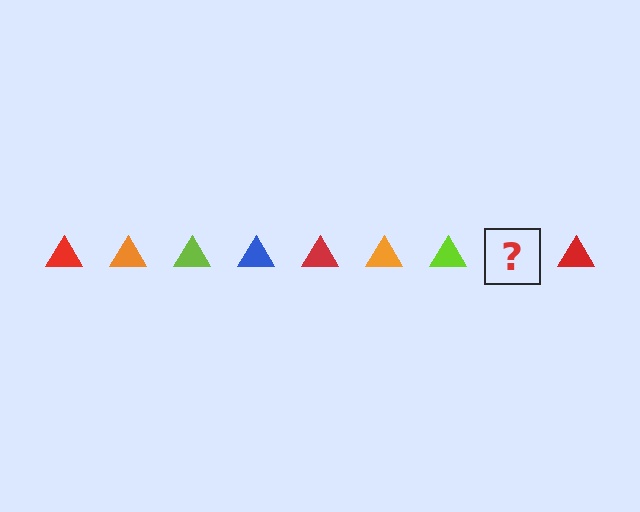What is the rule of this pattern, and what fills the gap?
The rule is that the pattern cycles through red, orange, lime, blue triangles. The gap should be filled with a blue triangle.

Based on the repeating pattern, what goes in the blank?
The blank should be a blue triangle.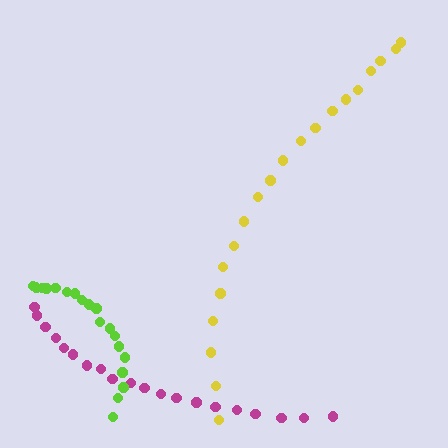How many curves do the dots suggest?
There are 3 distinct paths.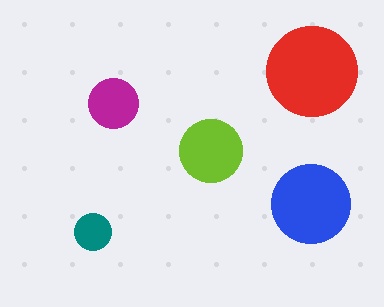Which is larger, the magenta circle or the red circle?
The red one.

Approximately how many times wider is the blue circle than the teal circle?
About 2 times wider.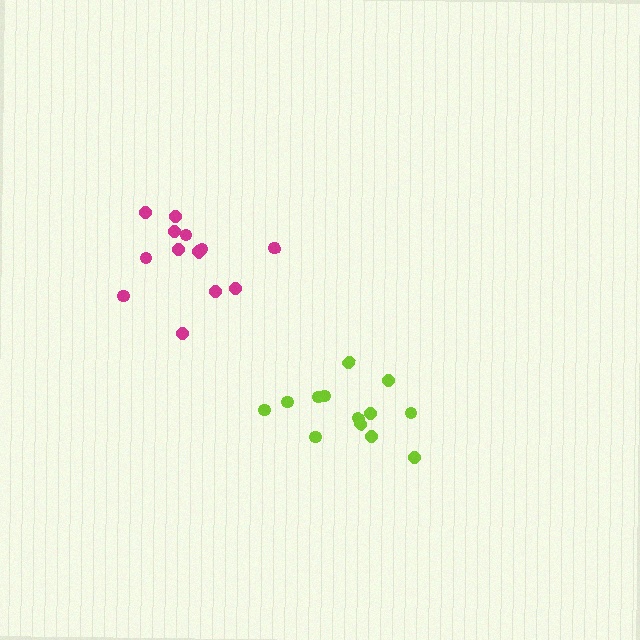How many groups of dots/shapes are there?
There are 2 groups.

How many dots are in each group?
Group 1: 13 dots, Group 2: 13 dots (26 total).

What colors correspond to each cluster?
The clusters are colored: magenta, lime.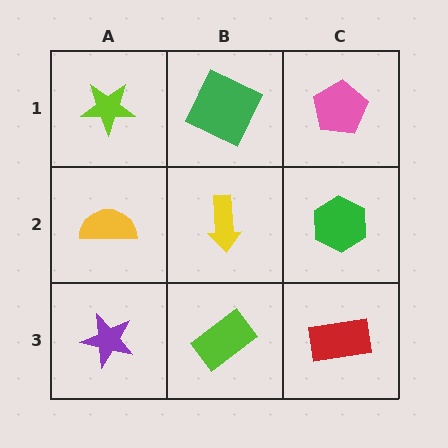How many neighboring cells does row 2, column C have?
3.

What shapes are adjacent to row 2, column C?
A pink pentagon (row 1, column C), a red rectangle (row 3, column C), a yellow arrow (row 2, column B).